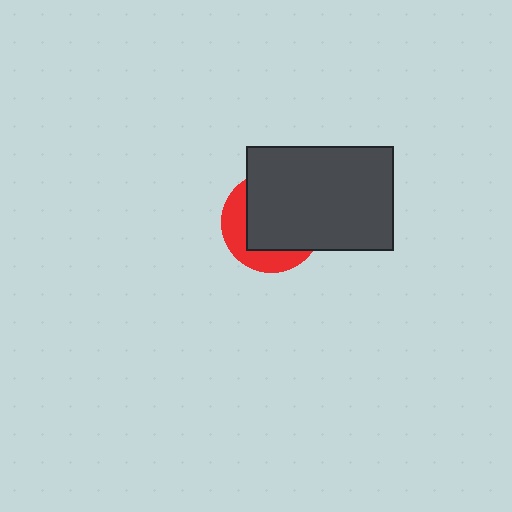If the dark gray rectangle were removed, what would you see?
You would see the complete red circle.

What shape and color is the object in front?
The object in front is a dark gray rectangle.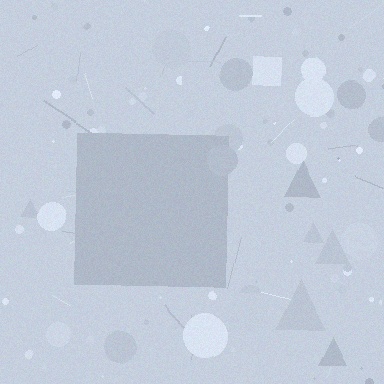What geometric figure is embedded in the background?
A square is embedded in the background.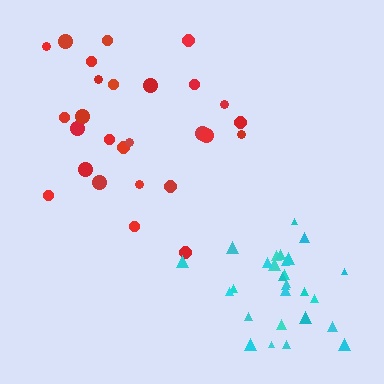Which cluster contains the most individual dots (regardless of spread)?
Cyan (28).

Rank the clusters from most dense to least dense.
cyan, red.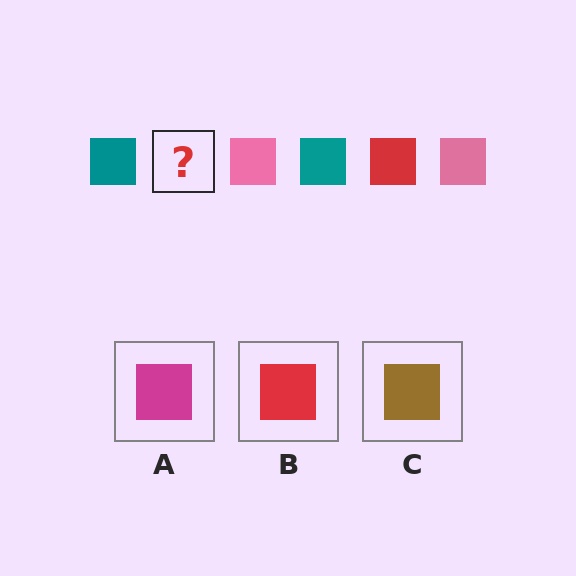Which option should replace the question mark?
Option B.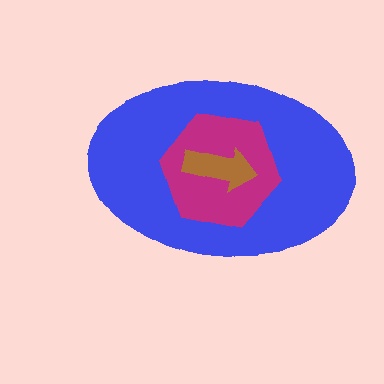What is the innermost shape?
The brown arrow.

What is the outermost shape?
The blue ellipse.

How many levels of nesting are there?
3.